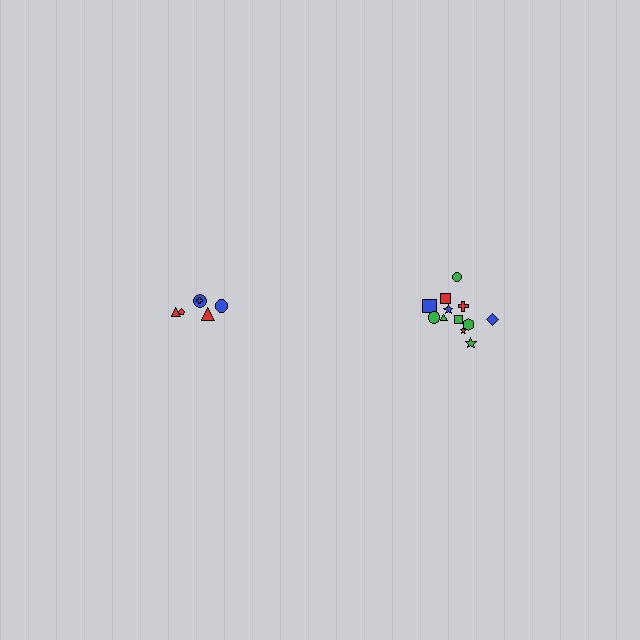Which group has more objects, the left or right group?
The right group.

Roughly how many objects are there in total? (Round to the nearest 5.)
Roughly 20 objects in total.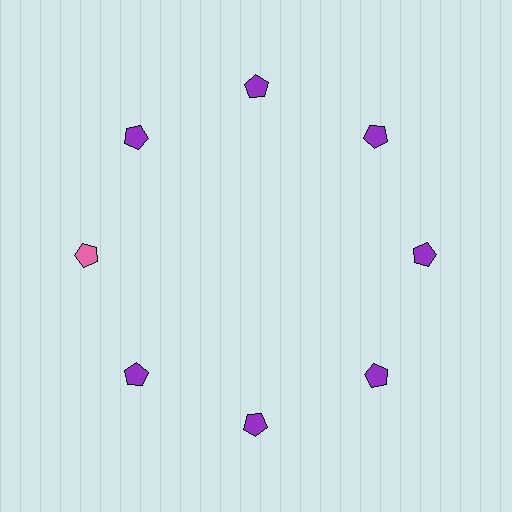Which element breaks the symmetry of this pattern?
The pink pentagon at roughly the 9 o'clock position breaks the symmetry. All other shapes are purple pentagons.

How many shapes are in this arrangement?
There are 8 shapes arranged in a ring pattern.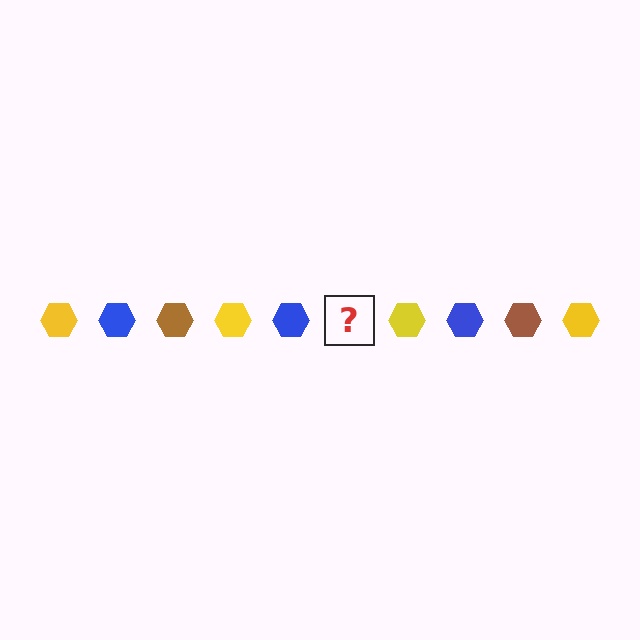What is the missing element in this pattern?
The missing element is a brown hexagon.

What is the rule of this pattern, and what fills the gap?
The rule is that the pattern cycles through yellow, blue, brown hexagons. The gap should be filled with a brown hexagon.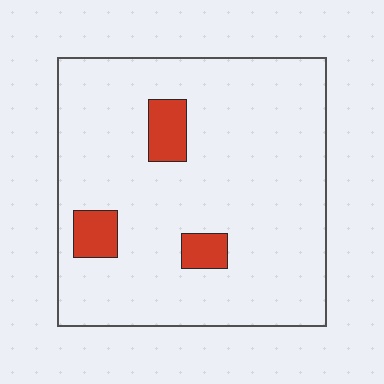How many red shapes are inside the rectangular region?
3.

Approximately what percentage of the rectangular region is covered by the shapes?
Approximately 10%.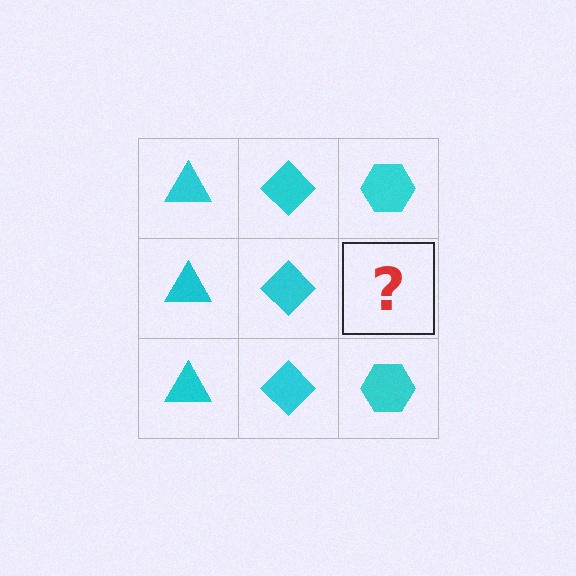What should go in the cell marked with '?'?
The missing cell should contain a cyan hexagon.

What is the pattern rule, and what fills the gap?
The rule is that each column has a consistent shape. The gap should be filled with a cyan hexagon.